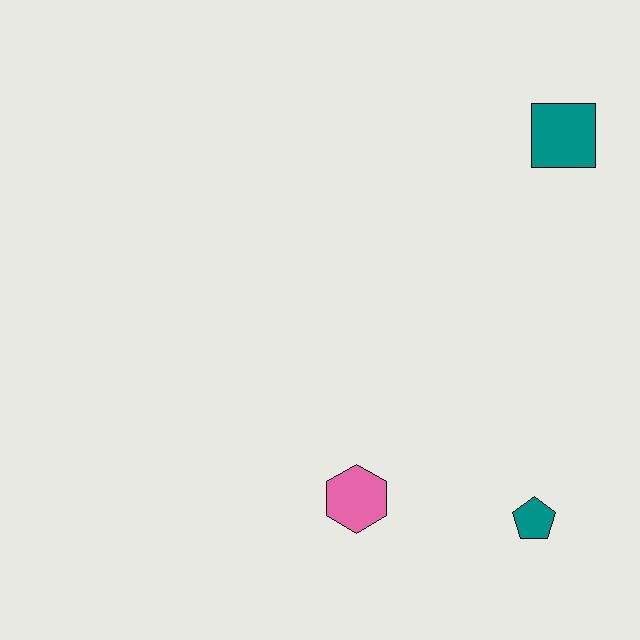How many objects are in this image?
There are 3 objects.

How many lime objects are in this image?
There are no lime objects.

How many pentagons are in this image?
There is 1 pentagon.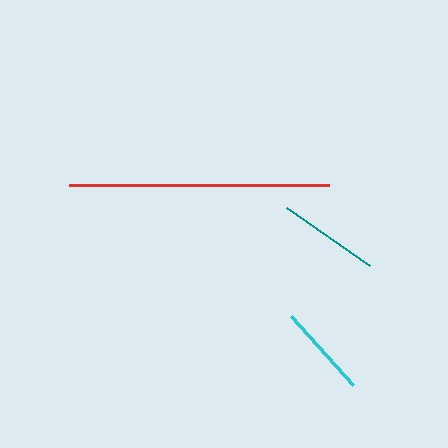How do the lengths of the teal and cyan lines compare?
The teal and cyan lines are approximately the same length.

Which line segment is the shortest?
The cyan line is the shortest at approximately 93 pixels.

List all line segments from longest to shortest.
From longest to shortest: red, teal, cyan.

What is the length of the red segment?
The red segment is approximately 259 pixels long.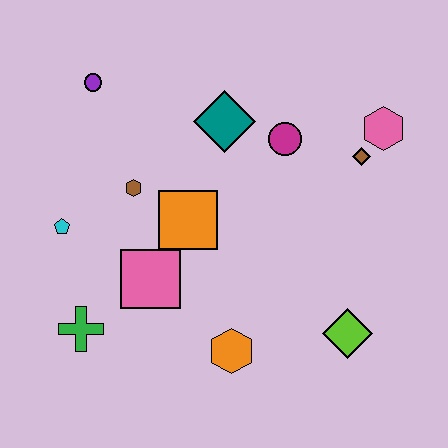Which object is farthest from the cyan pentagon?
The pink hexagon is farthest from the cyan pentagon.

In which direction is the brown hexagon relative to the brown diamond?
The brown hexagon is to the left of the brown diamond.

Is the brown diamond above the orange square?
Yes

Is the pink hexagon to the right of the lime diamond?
Yes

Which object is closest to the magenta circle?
The teal diamond is closest to the magenta circle.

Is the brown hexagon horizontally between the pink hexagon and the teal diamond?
No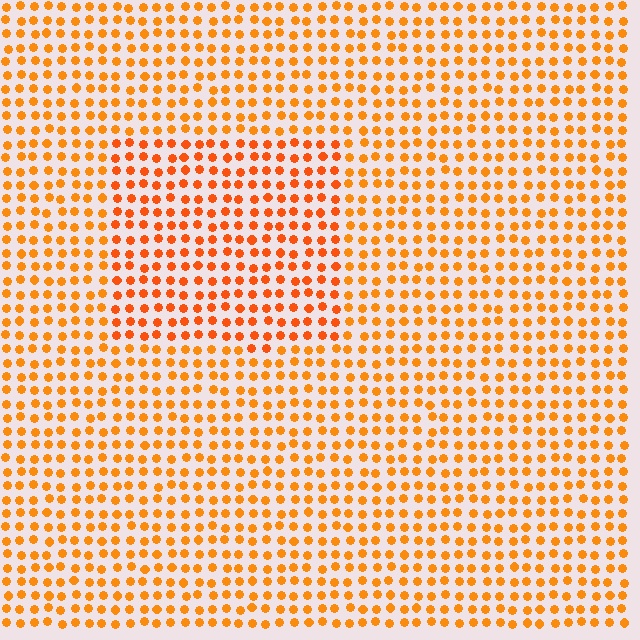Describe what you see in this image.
The image is filled with small orange elements in a uniform arrangement. A rectangle-shaped region is visible where the elements are tinted to a slightly different hue, forming a subtle color boundary.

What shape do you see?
I see a rectangle.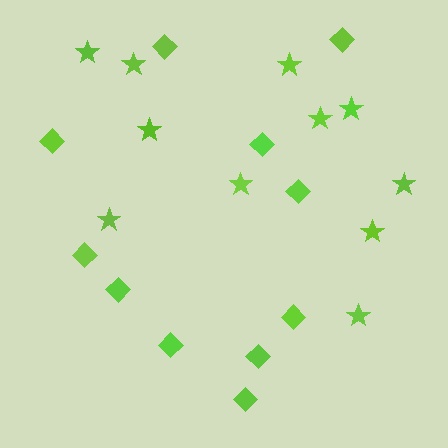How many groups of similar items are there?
There are 2 groups: one group of diamonds (11) and one group of stars (11).